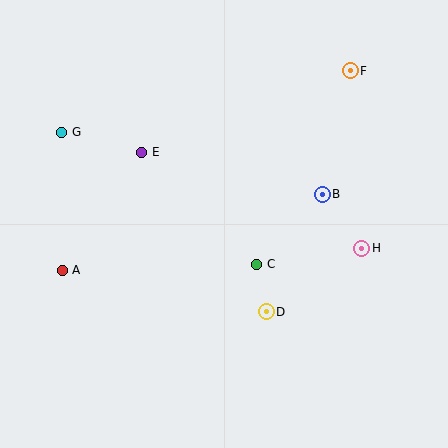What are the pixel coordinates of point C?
Point C is at (257, 264).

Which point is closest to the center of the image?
Point C at (257, 264) is closest to the center.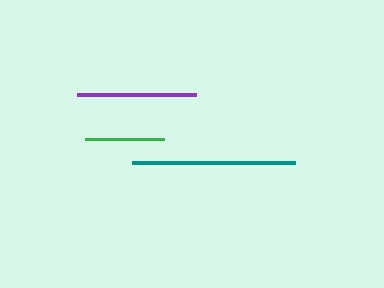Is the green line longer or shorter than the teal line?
The teal line is longer than the green line.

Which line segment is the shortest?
The green line is the shortest at approximately 79 pixels.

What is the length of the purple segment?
The purple segment is approximately 119 pixels long.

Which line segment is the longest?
The teal line is the longest at approximately 163 pixels.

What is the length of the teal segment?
The teal segment is approximately 163 pixels long.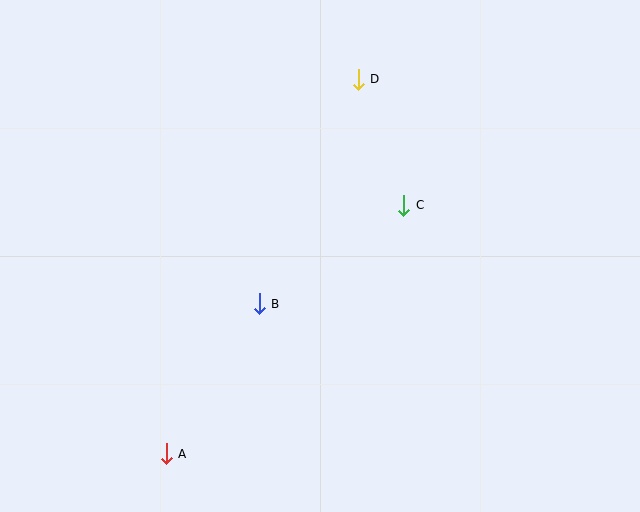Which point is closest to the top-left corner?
Point D is closest to the top-left corner.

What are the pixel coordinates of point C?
Point C is at (404, 205).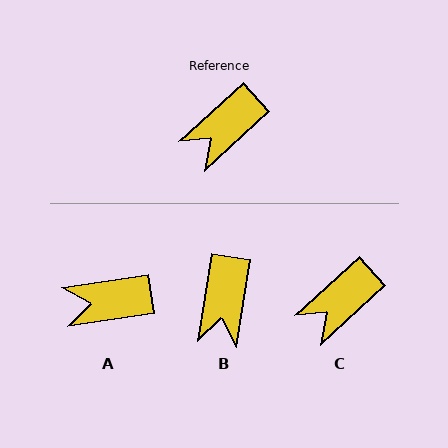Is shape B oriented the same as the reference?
No, it is off by about 39 degrees.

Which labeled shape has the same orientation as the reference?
C.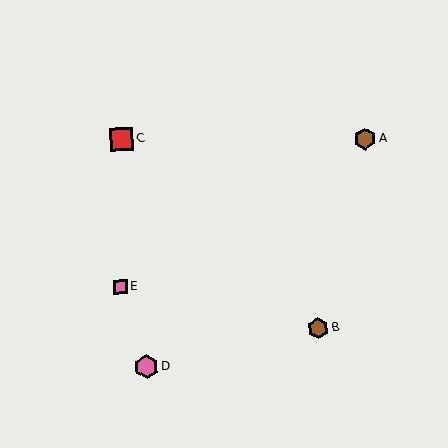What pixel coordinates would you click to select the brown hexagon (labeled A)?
Click at (365, 139) to select the brown hexagon A.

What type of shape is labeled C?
Shape C is a red square.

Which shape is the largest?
The pink hexagon (labeled D) is the largest.